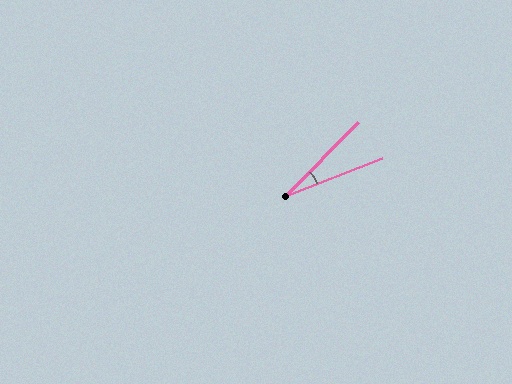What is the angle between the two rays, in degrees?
Approximately 24 degrees.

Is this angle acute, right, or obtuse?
It is acute.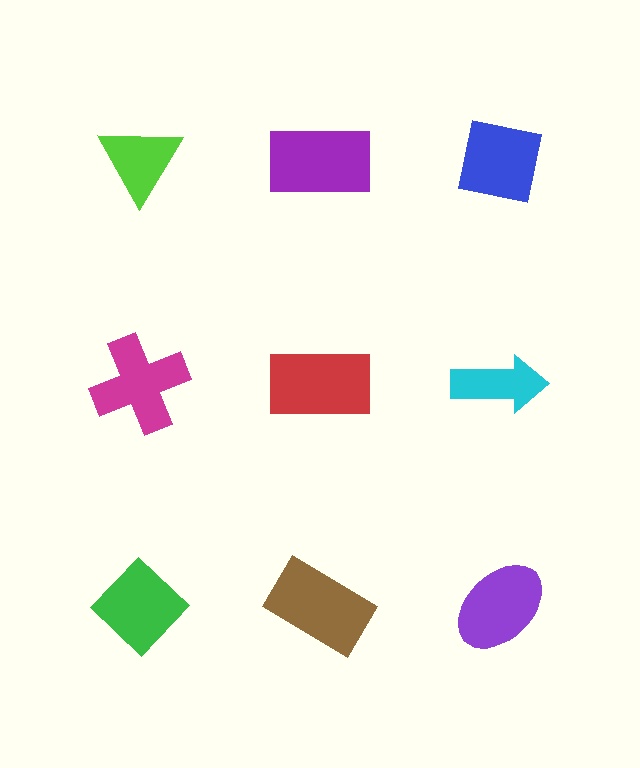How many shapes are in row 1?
3 shapes.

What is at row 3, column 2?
A brown rectangle.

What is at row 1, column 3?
A blue square.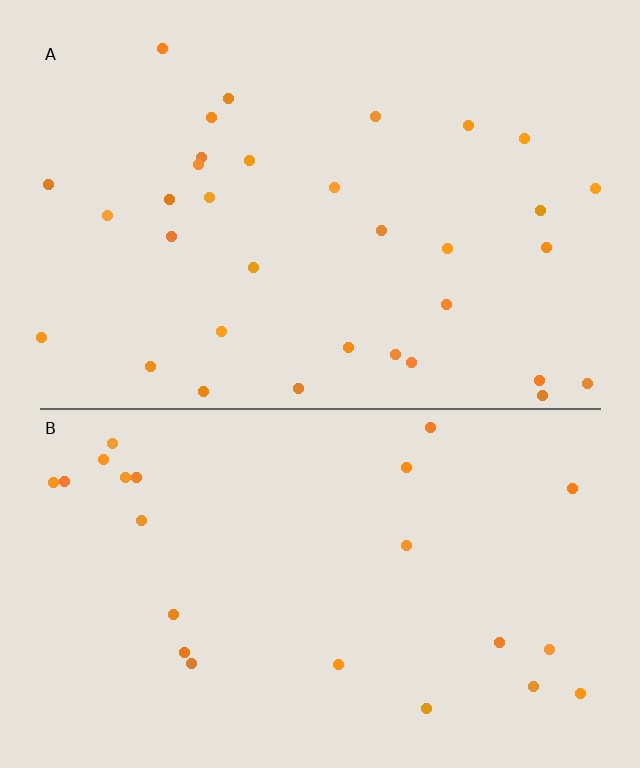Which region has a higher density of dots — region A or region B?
A (the top).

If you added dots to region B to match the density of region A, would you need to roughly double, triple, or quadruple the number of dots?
Approximately double.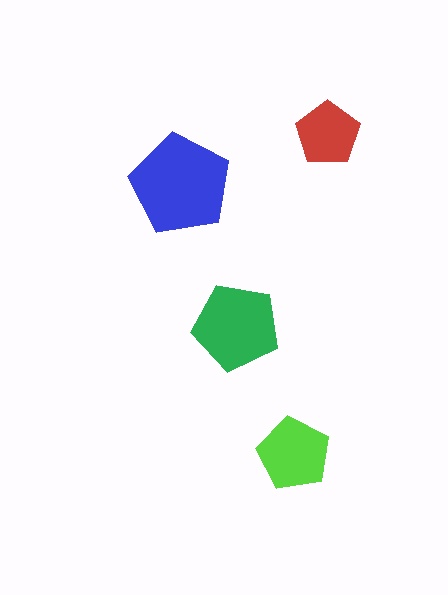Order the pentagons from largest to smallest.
the blue one, the green one, the lime one, the red one.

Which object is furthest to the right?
The red pentagon is rightmost.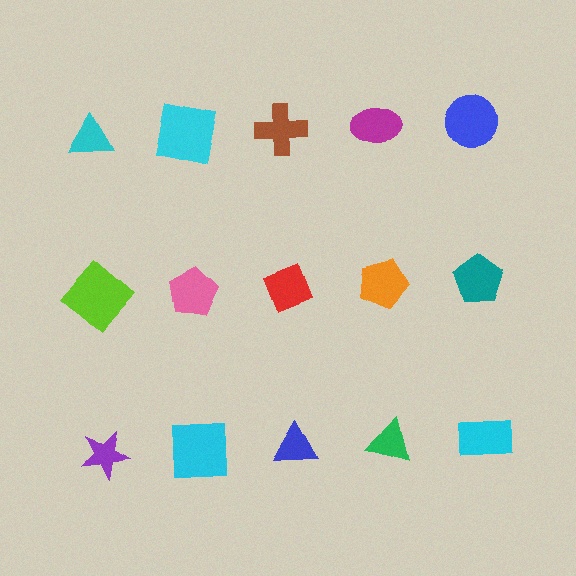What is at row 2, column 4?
An orange pentagon.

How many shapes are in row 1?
5 shapes.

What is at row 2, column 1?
A lime diamond.